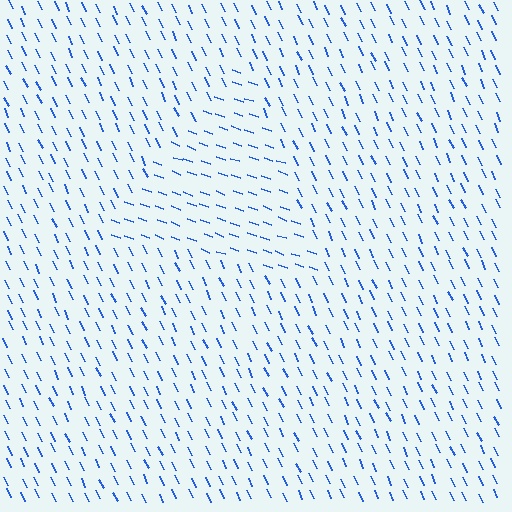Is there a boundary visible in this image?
Yes, there is a texture boundary formed by a change in line orientation.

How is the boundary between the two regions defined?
The boundary is defined purely by a change in line orientation (approximately 45 degrees difference). All lines are the same color and thickness.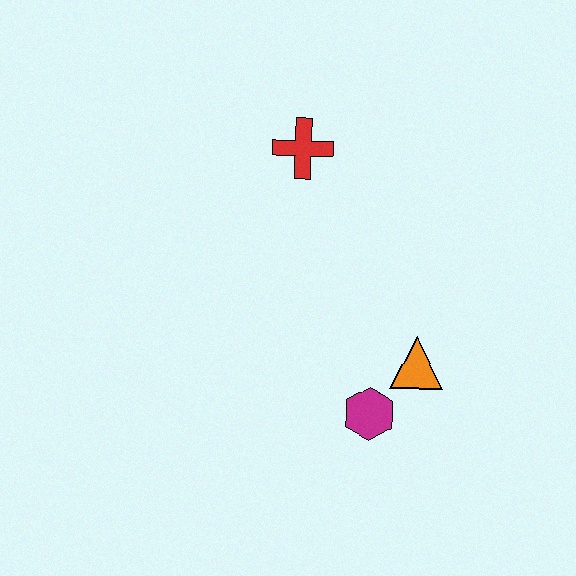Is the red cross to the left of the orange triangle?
Yes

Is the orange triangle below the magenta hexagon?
No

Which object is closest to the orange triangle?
The magenta hexagon is closest to the orange triangle.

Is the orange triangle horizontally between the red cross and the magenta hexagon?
No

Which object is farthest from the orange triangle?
The red cross is farthest from the orange triangle.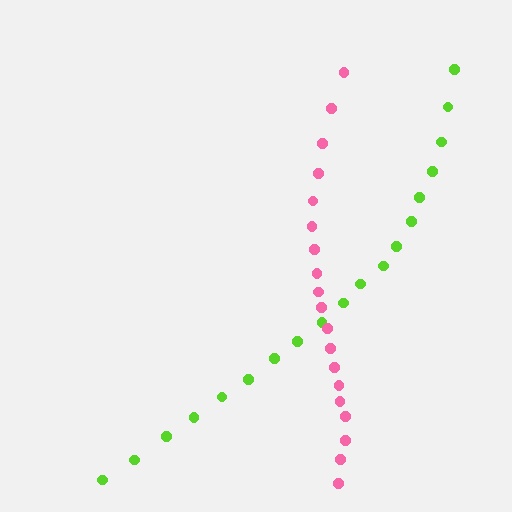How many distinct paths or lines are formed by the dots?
There are 2 distinct paths.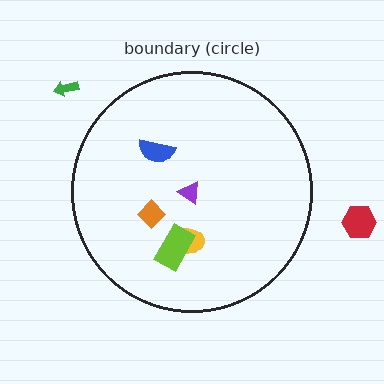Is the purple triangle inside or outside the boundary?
Inside.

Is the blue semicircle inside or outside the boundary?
Inside.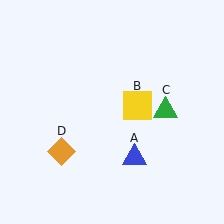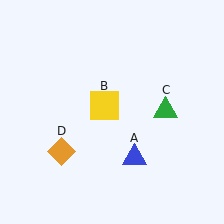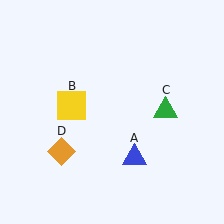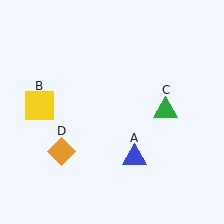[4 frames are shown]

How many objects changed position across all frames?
1 object changed position: yellow square (object B).